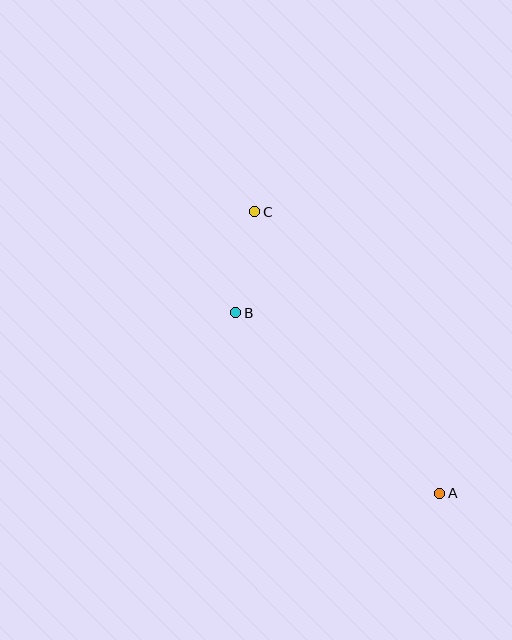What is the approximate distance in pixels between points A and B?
The distance between A and B is approximately 273 pixels.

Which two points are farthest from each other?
Points A and C are farthest from each other.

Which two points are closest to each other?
Points B and C are closest to each other.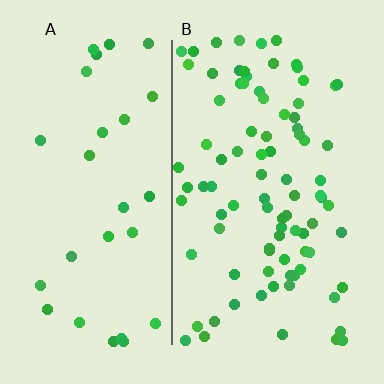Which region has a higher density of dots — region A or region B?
B (the right).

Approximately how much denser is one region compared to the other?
Approximately 3.0× — region B over region A.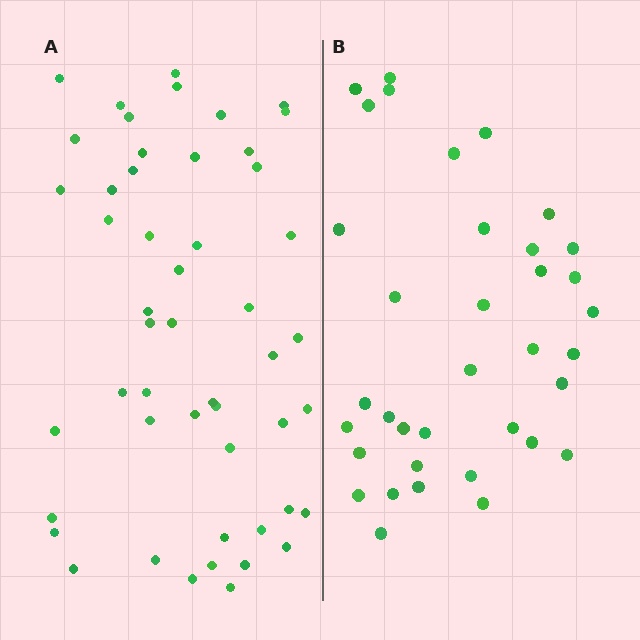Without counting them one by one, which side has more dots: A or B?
Region A (the left region) has more dots.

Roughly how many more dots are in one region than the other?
Region A has approximately 15 more dots than region B.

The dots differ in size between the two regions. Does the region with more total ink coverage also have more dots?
No. Region B has more total ink coverage because its dots are larger, but region A actually contains more individual dots. Total area can be misleading — the number of items is what matters here.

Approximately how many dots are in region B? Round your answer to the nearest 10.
About 40 dots. (The exact count is 36, which rounds to 40.)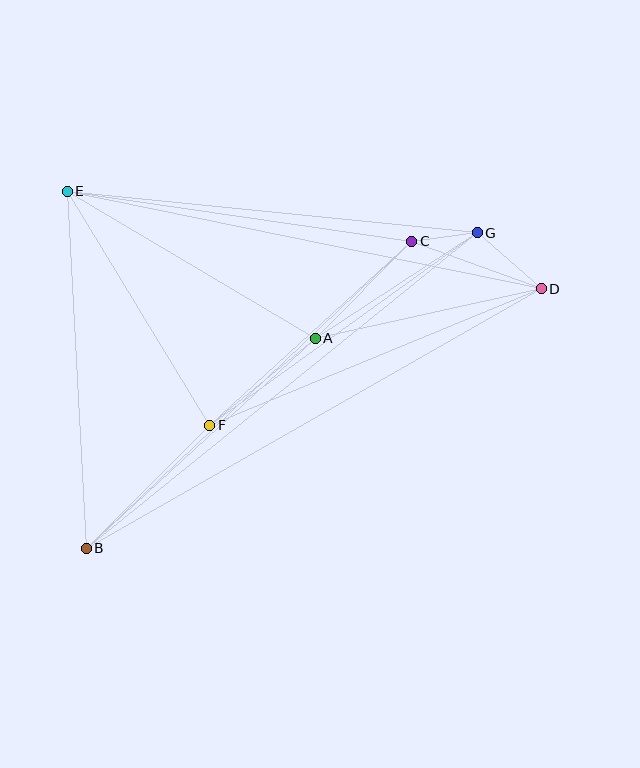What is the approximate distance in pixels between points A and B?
The distance between A and B is approximately 310 pixels.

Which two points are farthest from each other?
Points B and D are farthest from each other.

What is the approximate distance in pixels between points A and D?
The distance between A and D is approximately 232 pixels.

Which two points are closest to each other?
Points C and G are closest to each other.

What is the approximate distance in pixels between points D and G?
The distance between D and G is approximately 85 pixels.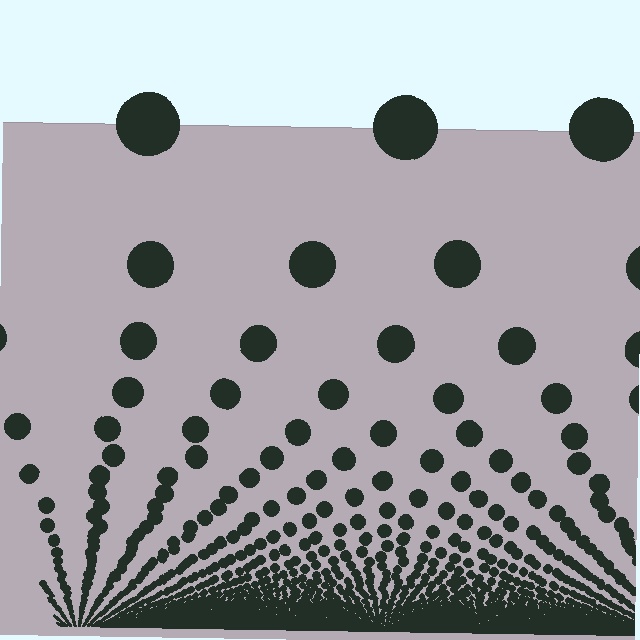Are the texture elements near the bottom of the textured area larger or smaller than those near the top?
Smaller. The gradient is inverted — elements near the bottom are smaller and denser.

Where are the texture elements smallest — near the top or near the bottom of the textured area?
Near the bottom.